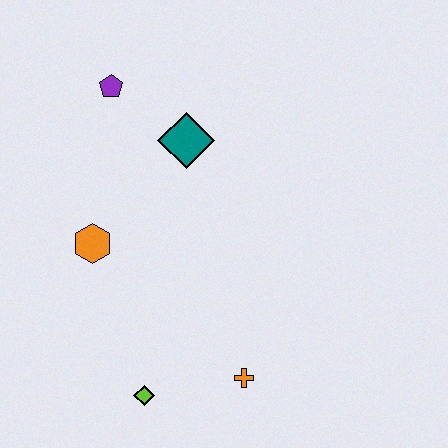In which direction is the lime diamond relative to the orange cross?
The lime diamond is to the left of the orange cross.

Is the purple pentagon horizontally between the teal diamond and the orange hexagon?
Yes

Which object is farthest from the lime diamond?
The purple pentagon is farthest from the lime diamond.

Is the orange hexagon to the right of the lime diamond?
No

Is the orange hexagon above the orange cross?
Yes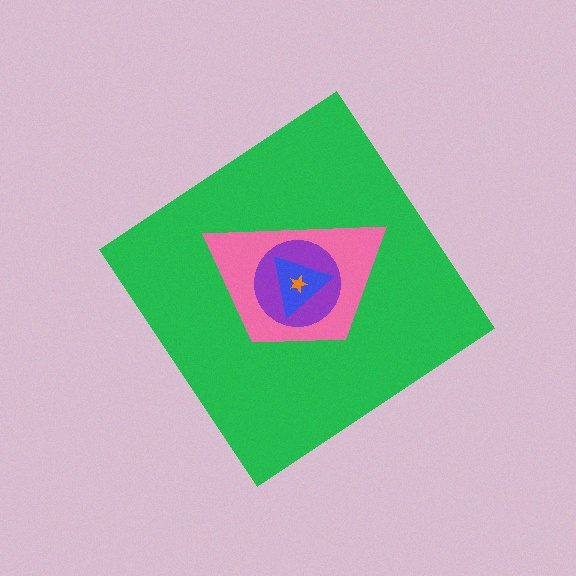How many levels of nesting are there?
5.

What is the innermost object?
The orange star.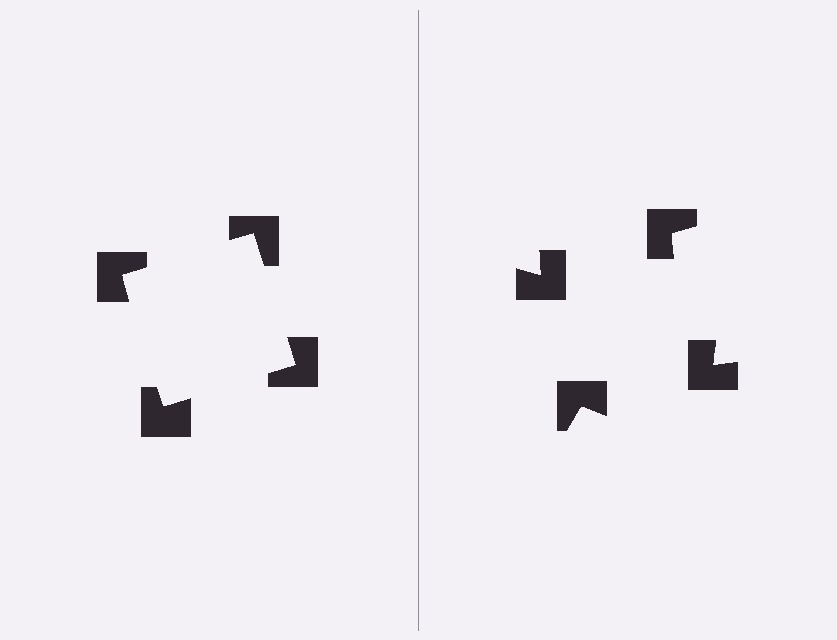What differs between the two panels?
The notched squares are positioned identically on both sides; only the wedge orientations differ. On the left they align to a square; on the right they are misaligned.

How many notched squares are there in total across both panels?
8 — 4 on each side.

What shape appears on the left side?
An illusory square.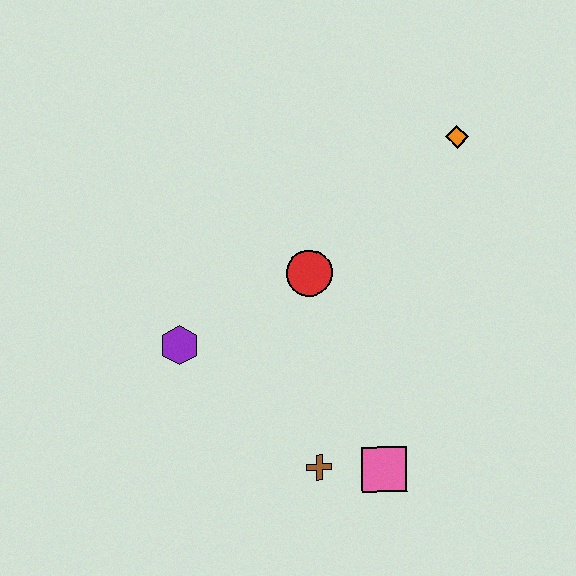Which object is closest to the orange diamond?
The red circle is closest to the orange diamond.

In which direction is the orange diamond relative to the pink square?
The orange diamond is above the pink square.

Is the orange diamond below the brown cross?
No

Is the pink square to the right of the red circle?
Yes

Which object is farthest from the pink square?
The orange diamond is farthest from the pink square.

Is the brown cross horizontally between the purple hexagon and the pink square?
Yes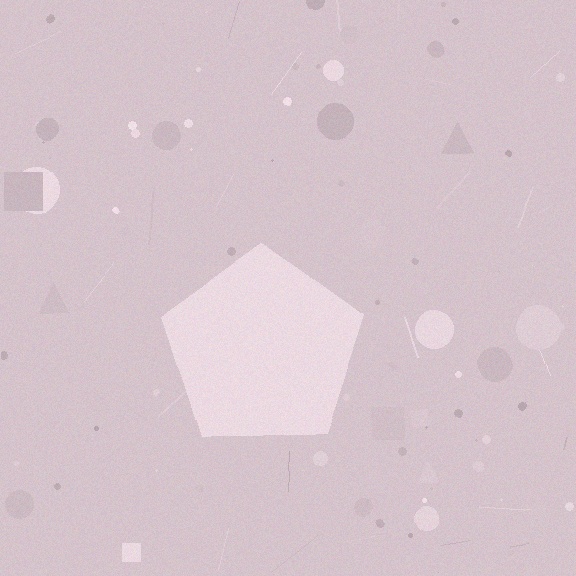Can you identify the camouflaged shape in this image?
The camouflaged shape is a pentagon.